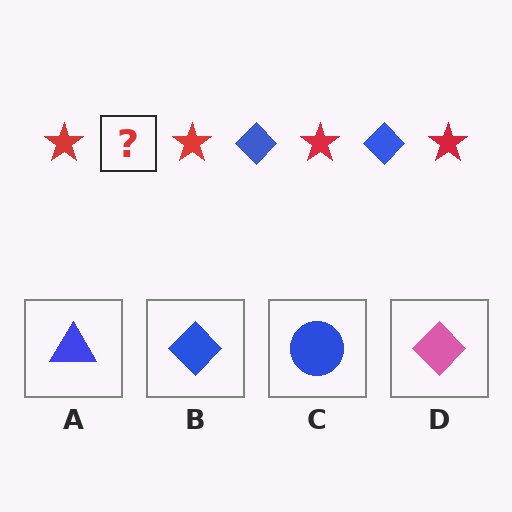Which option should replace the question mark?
Option B.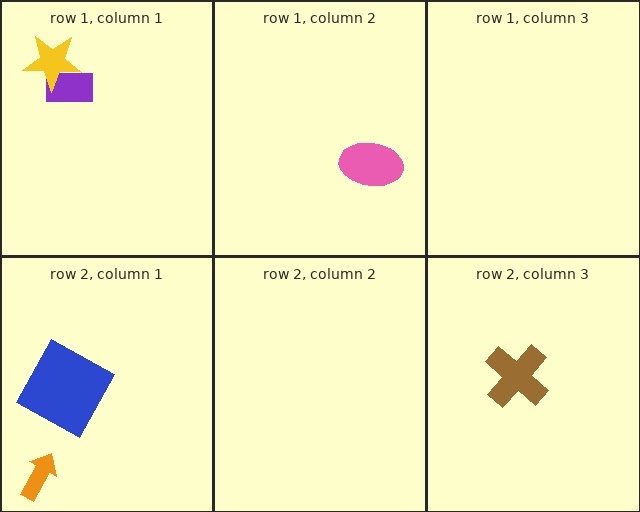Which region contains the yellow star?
The row 1, column 1 region.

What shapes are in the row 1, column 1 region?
The purple rectangle, the yellow star.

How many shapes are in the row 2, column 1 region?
2.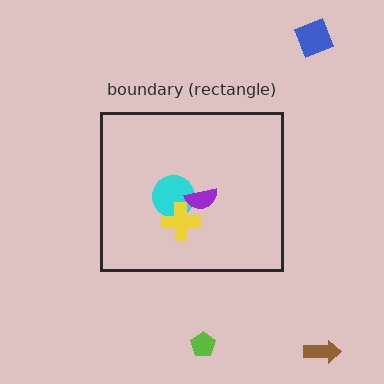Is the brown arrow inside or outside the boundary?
Outside.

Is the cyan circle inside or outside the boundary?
Inside.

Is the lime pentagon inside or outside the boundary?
Outside.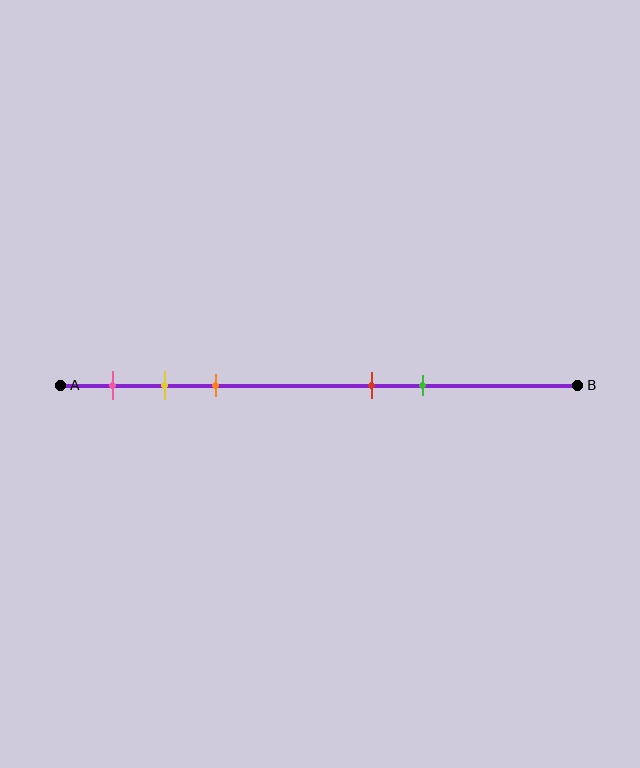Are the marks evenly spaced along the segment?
No, the marks are not evenly spaced.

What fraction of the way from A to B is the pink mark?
The pink mark is approximately 10% (0.1) of the way from A to B.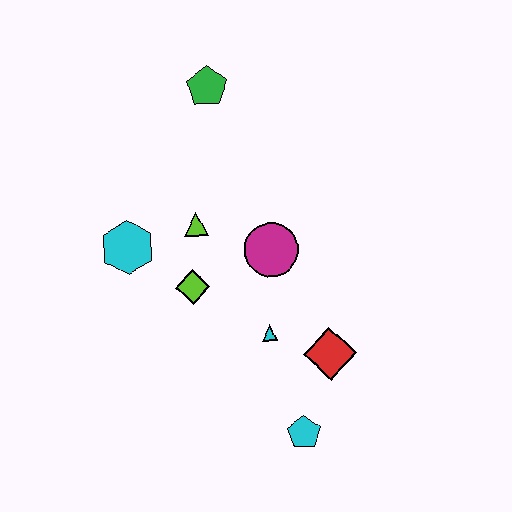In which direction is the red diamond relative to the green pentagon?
The red diamond is below the green pentagon.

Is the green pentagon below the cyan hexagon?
No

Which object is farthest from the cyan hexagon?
The cyan pentagon is farthest from the cyan hexagon.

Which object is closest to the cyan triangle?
The red diamond is closest to the cyan triangle.